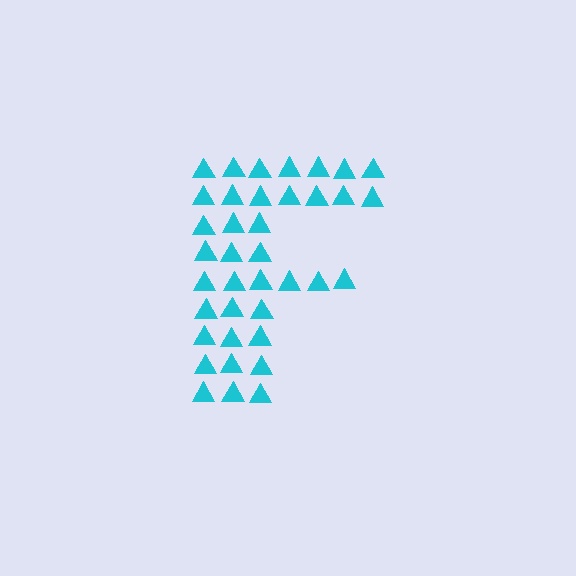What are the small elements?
The small elements are triangles.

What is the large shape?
The large shape is the letter F.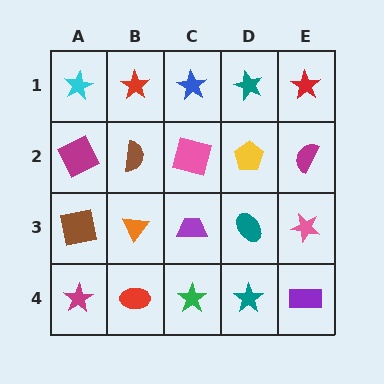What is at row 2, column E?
A magenta semicircle.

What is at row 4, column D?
A teal star.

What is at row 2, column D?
A yellow pentagon.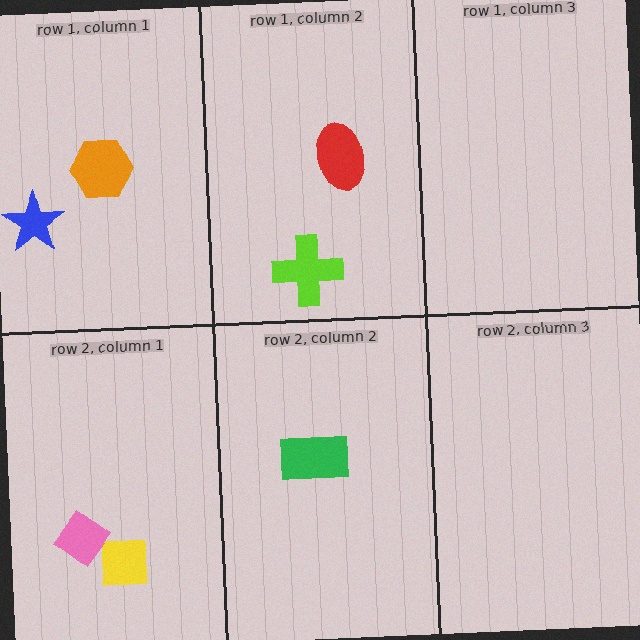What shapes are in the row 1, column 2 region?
The red ellipse, the lime cross.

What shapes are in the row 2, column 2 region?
The green rectangle.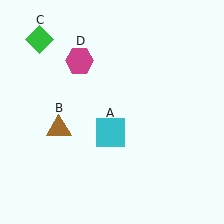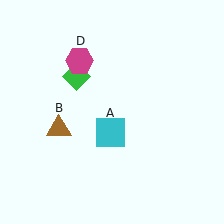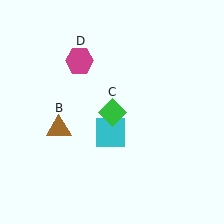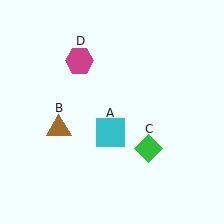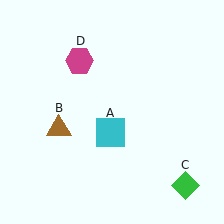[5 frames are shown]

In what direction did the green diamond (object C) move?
The green diamond (object C) moved down and to the right.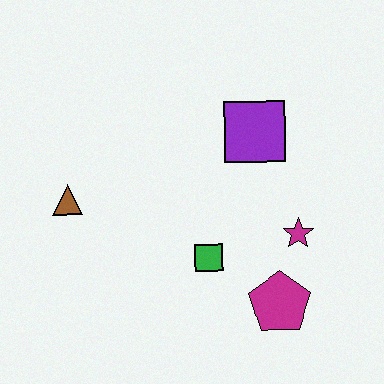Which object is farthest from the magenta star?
The brown triangle is farthest from the magenta star.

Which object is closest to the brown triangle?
The green square is closest to the brown triangle.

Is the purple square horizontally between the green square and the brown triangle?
No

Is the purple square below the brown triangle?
No